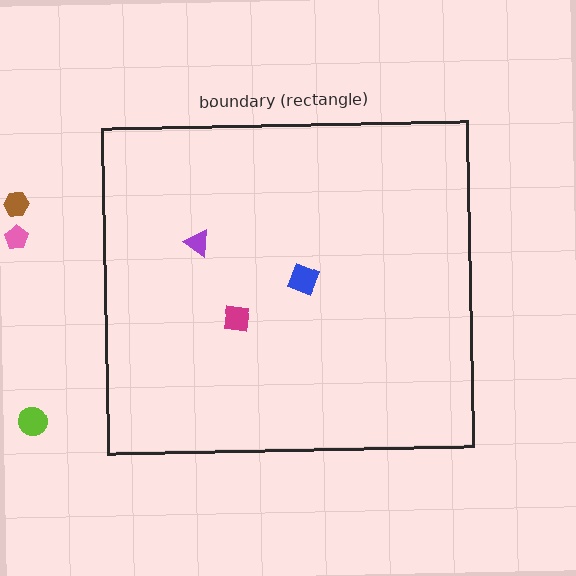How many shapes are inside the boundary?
3 inside, 3 outside.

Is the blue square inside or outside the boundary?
Inside.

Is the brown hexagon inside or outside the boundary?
Outside.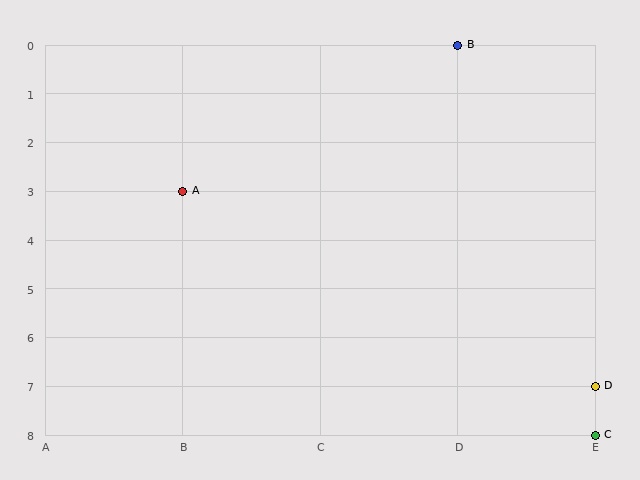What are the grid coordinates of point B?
Point B is at grid coordinates (D, 0).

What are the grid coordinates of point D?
Point D is at grid coordinates (E, 7).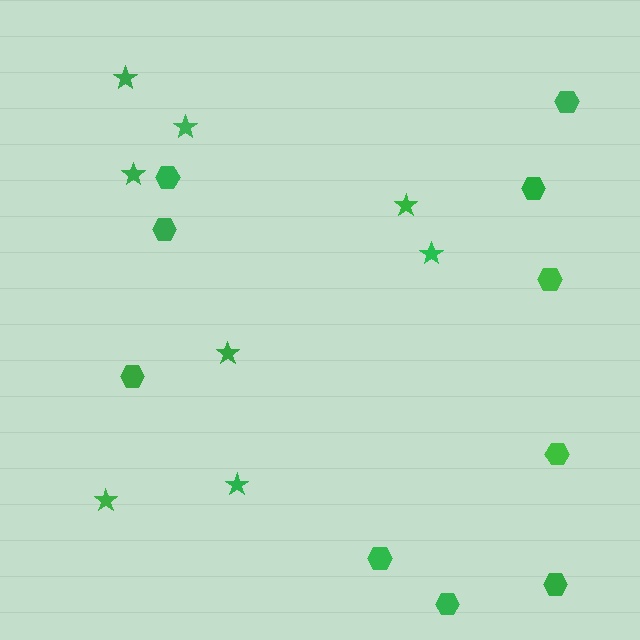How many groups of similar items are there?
There are 2 groups: one group of stars (8) and one group of hexagons (10).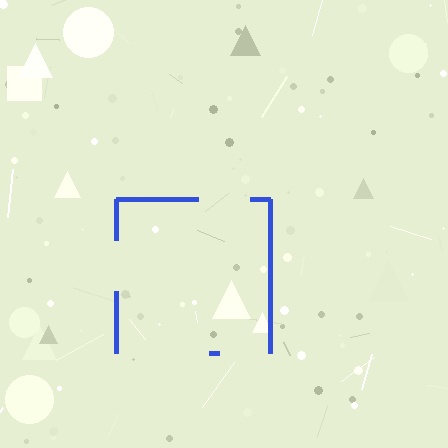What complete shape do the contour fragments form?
The contour fragments form a square.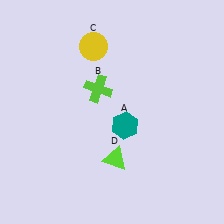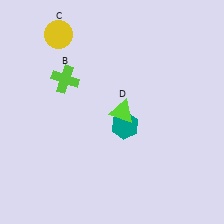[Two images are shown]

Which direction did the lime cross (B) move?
The lime cross (B) moved left.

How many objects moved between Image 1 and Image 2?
3 objects moved between the two images.